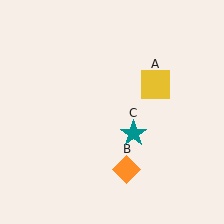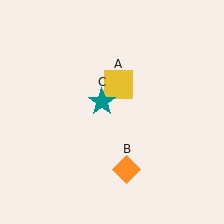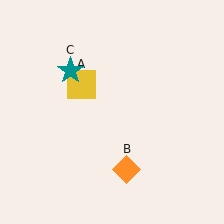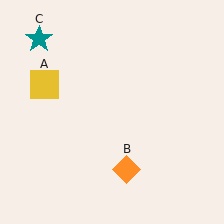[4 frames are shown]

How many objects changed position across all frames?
2 objects changed position: yellow square (object A), teal star (object C).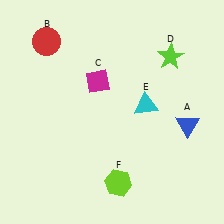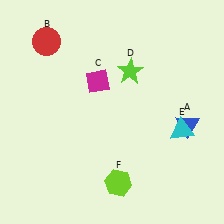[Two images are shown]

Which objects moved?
The objects that moved are: the lime star (D), the cyan triangle (E).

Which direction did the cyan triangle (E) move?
The cyan triangle (E) moved right.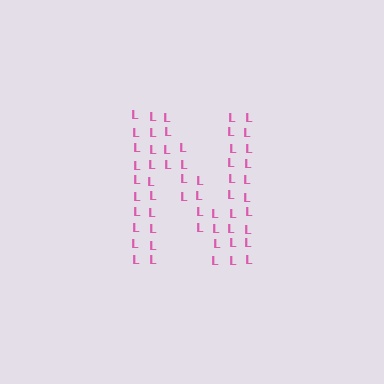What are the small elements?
The small elements are letter L's.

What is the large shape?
The large shape is the letter N.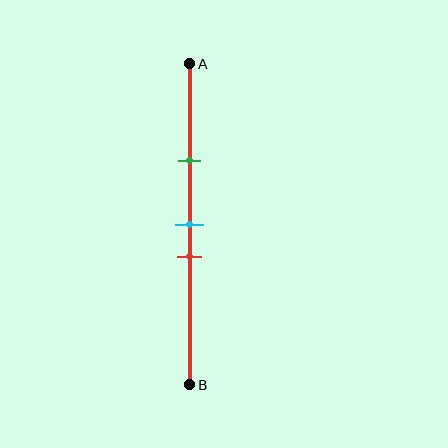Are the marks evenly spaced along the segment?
No, the marks are not evenly spaced.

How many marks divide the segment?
There are 3 marks dividing the segment.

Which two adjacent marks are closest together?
The cyan and red marks are the closest adjacent pair.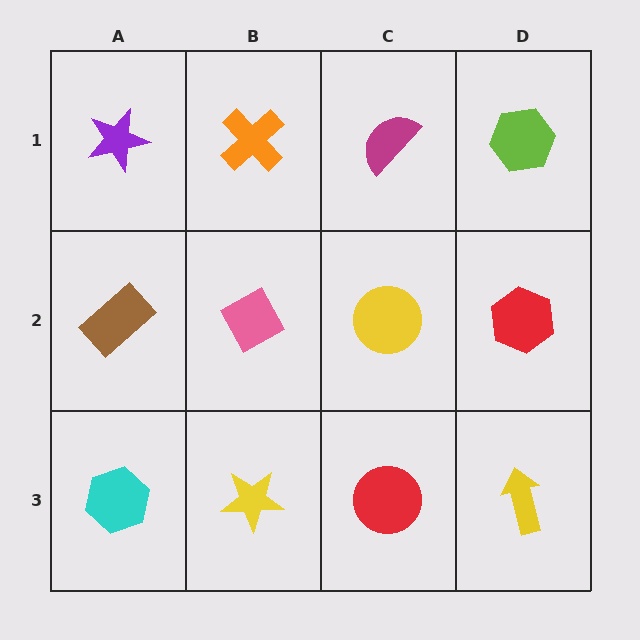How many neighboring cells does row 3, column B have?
3.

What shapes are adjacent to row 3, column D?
A red hexagon (row 2, column D), a red circle (row 3, column C).